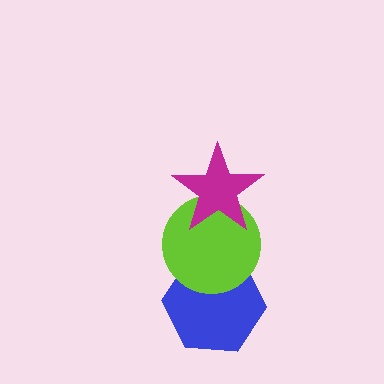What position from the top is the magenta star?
The magenta star is 1st from the top.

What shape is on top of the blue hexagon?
The lime circle is on top of the blue hexagon.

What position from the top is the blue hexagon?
The blue hexagon is 3rd from the top.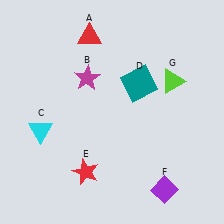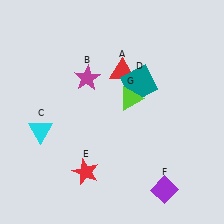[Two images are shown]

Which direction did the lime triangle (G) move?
The lime triangle (G) moved left.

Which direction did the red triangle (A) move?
The red triangle (A) moved down.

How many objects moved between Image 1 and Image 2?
2 objects moved between the two images.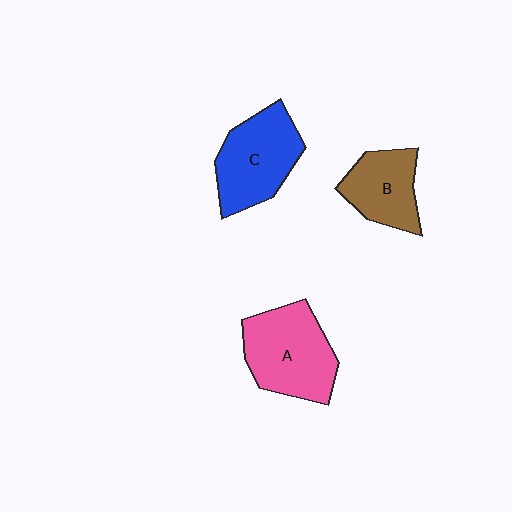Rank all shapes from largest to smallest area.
From largest to smallest: A (pink), C (blue), B (brown).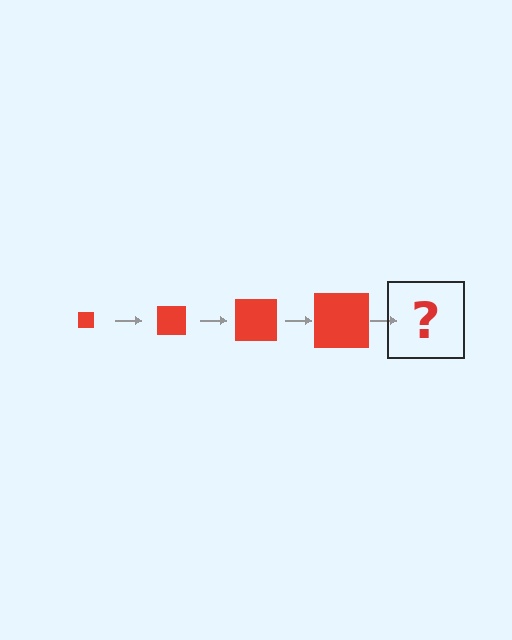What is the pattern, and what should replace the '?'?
The pattern is that the square gets progressively larger each step. The '?' should be a red square, larger than the previous one.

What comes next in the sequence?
The next element should be a red square, larger than the previous one.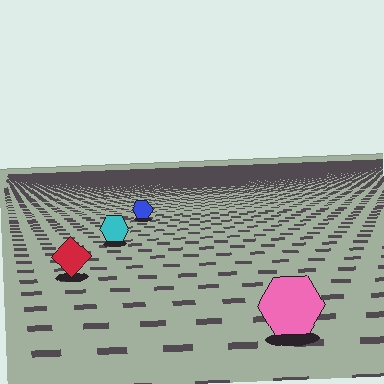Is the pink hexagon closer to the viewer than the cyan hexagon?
Yes. The pink hexagon is closer — you can tell from the texture gradient: the ground texture is coarser near it.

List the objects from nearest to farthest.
From nearest to farthest: the pink hexagon, the red diamond, the cyan hexagon, the blue hexagon.